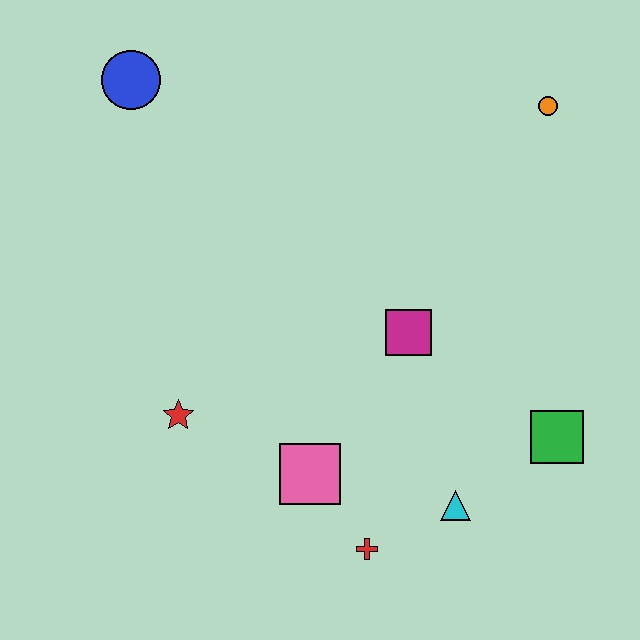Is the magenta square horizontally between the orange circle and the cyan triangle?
No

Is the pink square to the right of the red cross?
No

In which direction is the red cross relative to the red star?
The red cross is to the right of the red star.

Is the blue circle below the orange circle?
No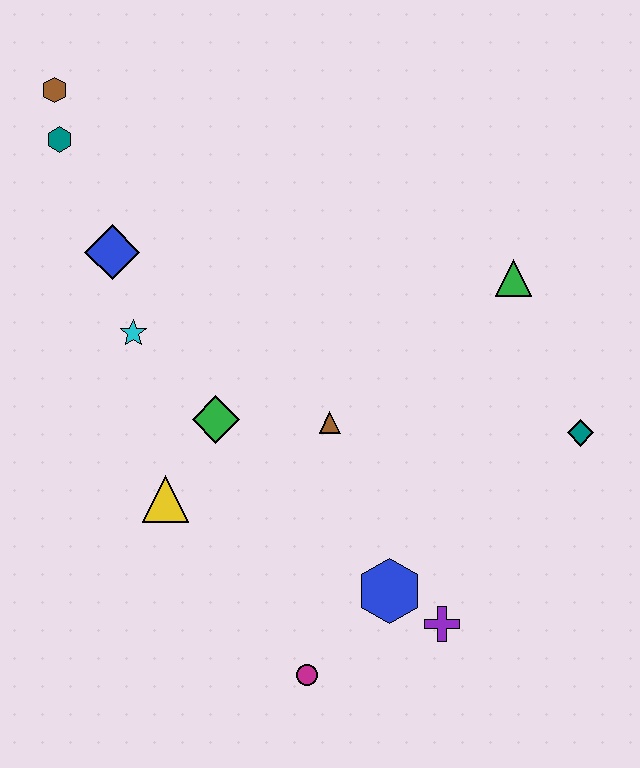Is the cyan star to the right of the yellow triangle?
No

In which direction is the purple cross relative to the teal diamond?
The purple cross is below the teal diamond.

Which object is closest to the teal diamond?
The green triangle is closest to the teal diamond.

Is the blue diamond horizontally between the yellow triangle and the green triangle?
No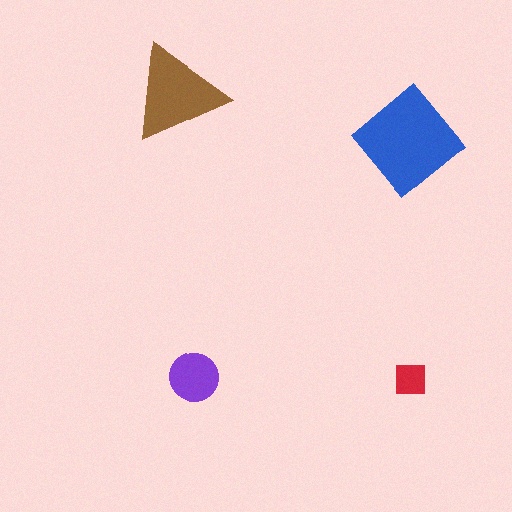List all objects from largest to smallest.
The blue diamond, the brown triangle, the purple circle, the red square.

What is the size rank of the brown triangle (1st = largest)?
2nd.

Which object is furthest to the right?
The red square is rightmost.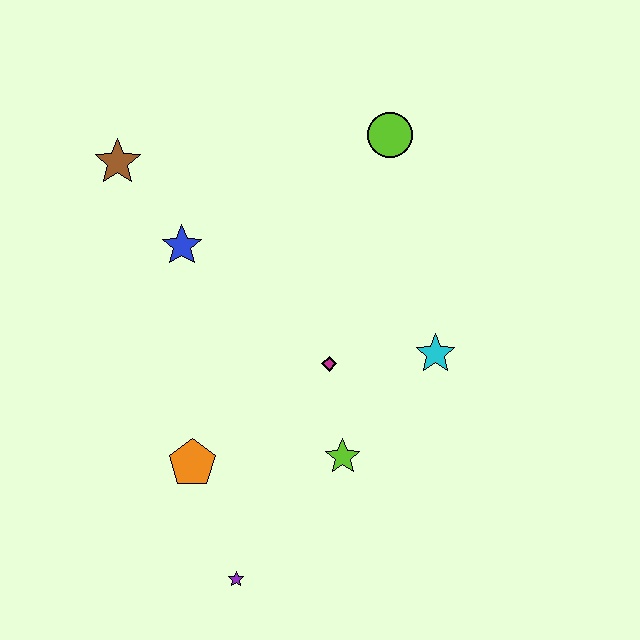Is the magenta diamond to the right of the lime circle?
No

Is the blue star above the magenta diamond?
Yes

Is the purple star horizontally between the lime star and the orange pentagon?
Yes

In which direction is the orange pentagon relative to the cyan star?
The orange pentagon is to the left of the cyan star.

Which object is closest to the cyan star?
The magenta diamond is closest to the cyan star.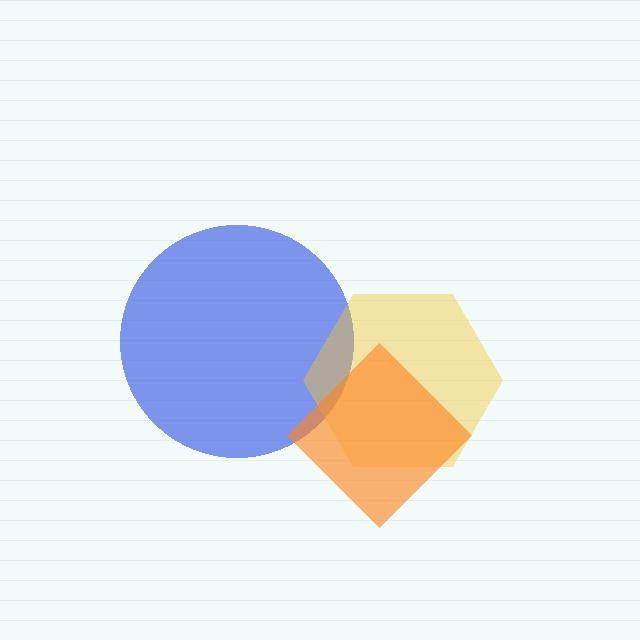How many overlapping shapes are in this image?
There are 3 overlapping shapes in the image.